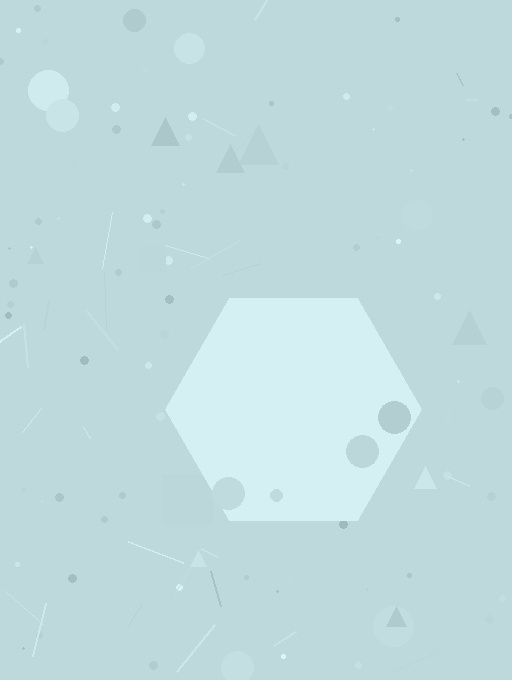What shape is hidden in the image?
A hexagon is hidden in the image.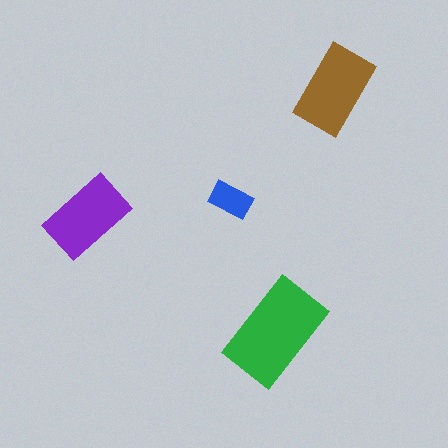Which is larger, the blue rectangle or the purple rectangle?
The purple one.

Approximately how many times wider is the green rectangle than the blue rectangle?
About 2.5 times wider.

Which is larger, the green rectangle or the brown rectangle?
The green one.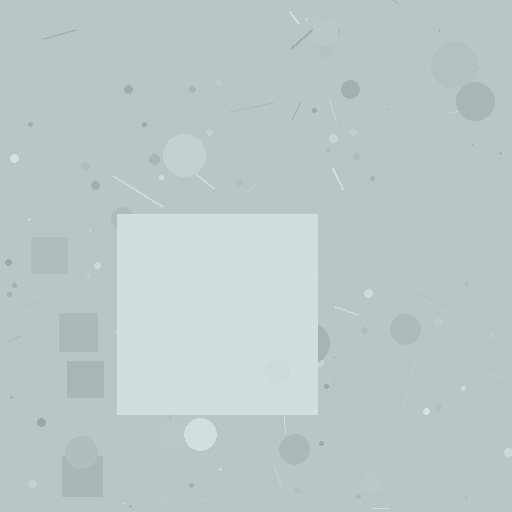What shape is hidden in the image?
A square is hidden in the image.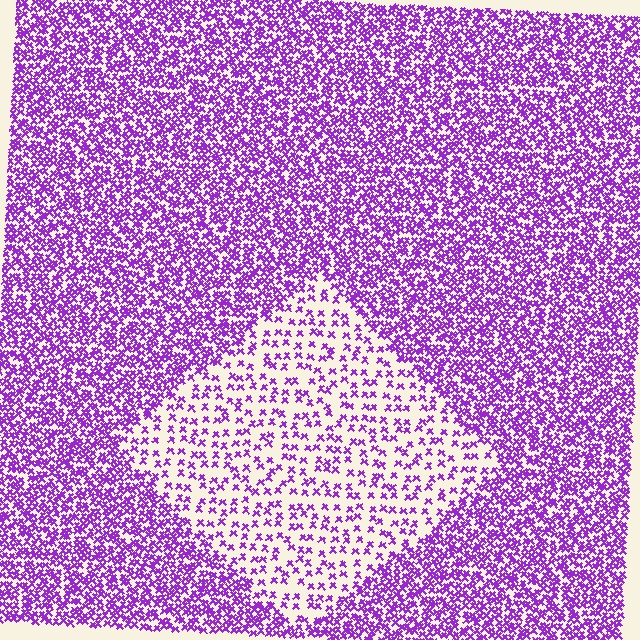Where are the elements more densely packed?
The elements are more densely packed outside the diamond boundary.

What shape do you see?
I see a diamond.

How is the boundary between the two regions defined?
The boundary is defined by a change in element density (approximately 2.6x ratio). All elements are the same color, size, and shape.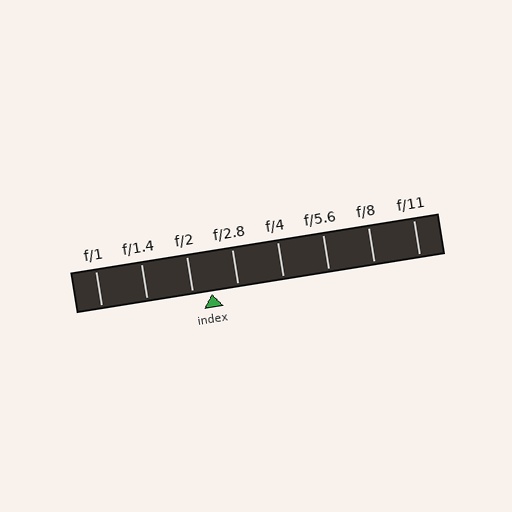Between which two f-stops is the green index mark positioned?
The index mark is between f/2 and f/2.8.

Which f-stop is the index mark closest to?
The index mark is closest to f/2.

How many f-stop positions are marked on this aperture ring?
There are 8 f-stop positions marked.